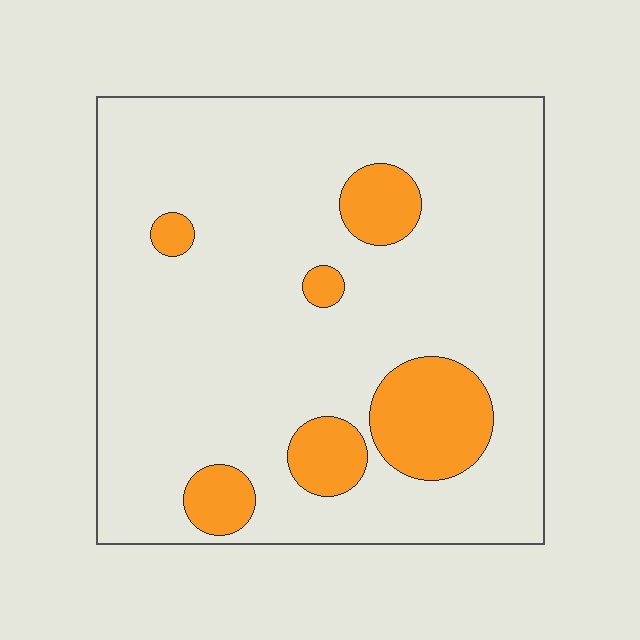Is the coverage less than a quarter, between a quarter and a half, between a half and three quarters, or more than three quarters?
Less than a quarter.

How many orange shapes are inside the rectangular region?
6.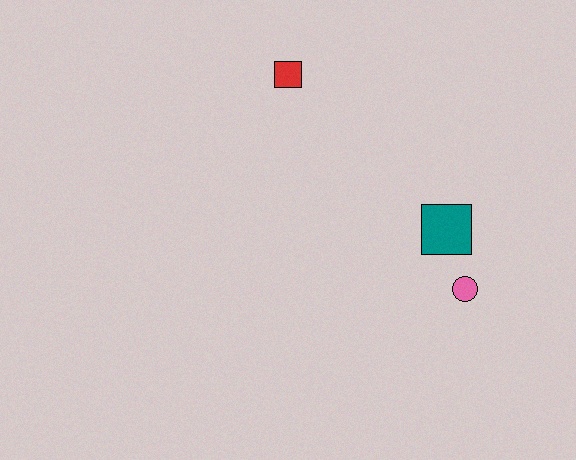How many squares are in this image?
There are 2 squares.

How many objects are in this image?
There are 3 objects.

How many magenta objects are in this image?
There are no magenta objects.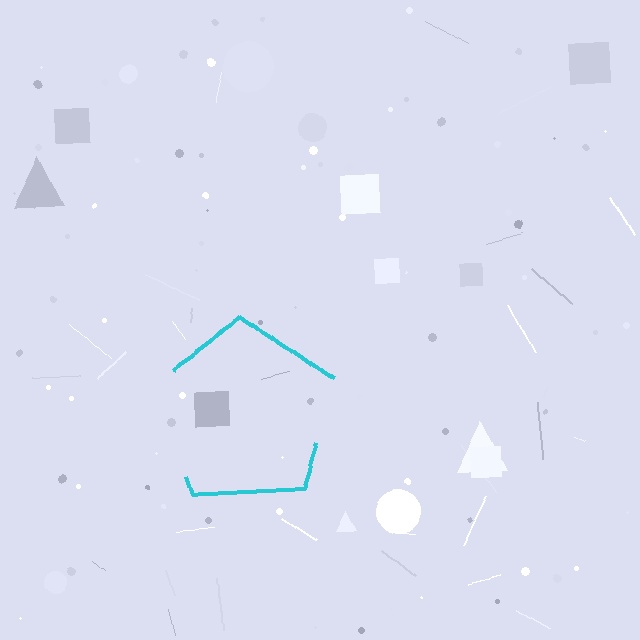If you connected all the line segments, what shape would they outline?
They would outline a pentagon.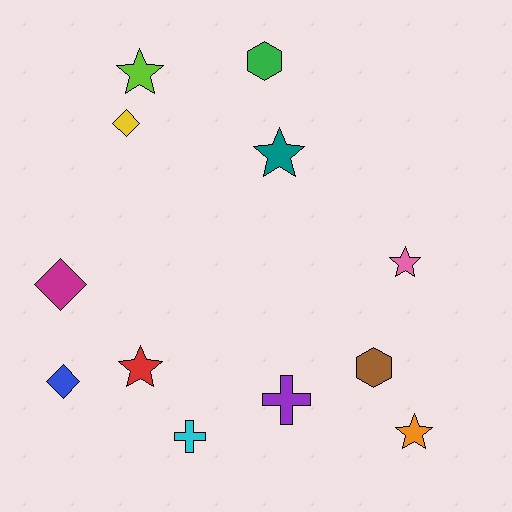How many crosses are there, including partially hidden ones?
There are 2 crosses.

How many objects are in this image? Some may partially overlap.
There are 12 objects.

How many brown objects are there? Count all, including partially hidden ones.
There is 1 brown object.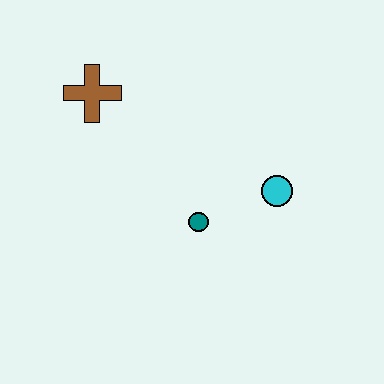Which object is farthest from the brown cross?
The cyan circle is farthest from the brown cross.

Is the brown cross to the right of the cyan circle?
No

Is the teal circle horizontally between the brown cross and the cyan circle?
Yes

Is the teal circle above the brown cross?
No